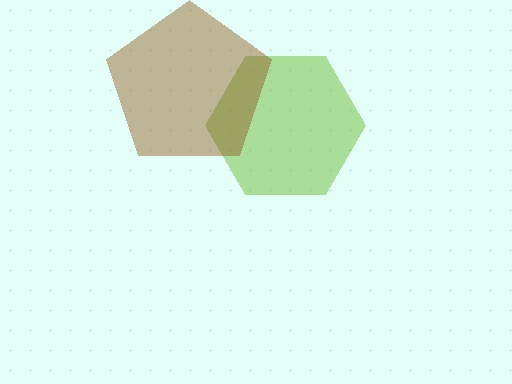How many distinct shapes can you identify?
There are 2 distinct shapes: a lime hexagon, a brown pentagon.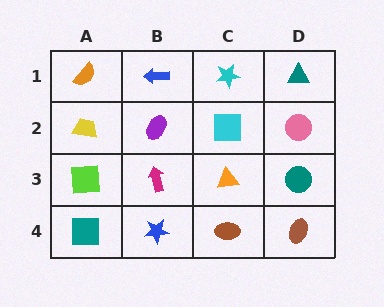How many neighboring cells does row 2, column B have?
4.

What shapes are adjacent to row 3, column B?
A purple ellipse (row 2, column B), a blue star (row 4, column B), a lime square (row 3, column A), an orange triangle (row 3, column C).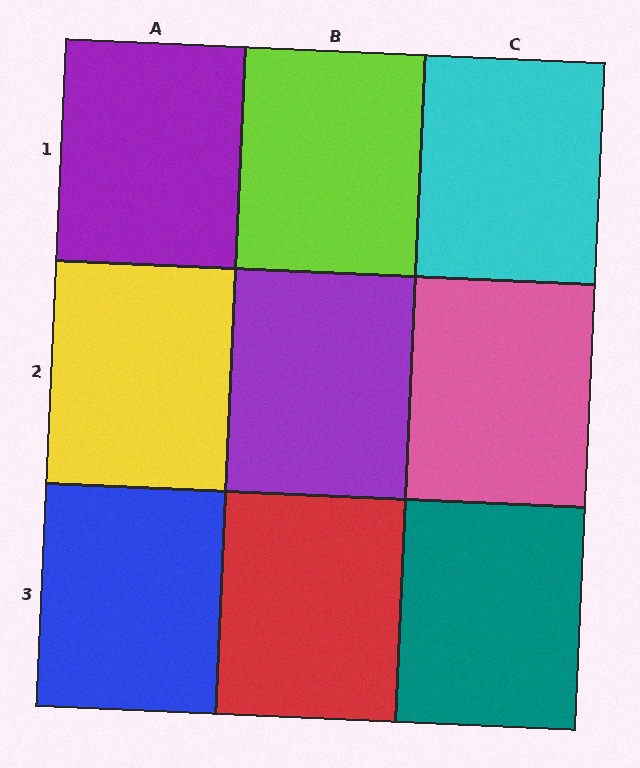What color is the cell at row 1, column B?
Lime.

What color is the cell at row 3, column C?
Teal.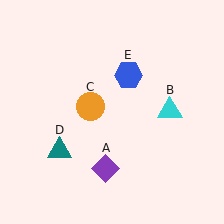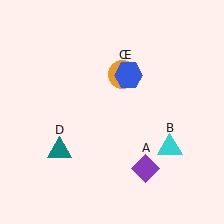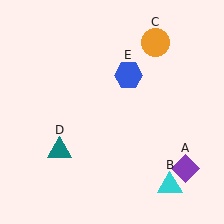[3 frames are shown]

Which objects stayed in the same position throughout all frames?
Teal triangle (object D) and blue hexagon (object E) remained stationary.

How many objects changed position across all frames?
3 objects changed position: purple diamond (object A), cyan triangle (object B), orange circle (object C).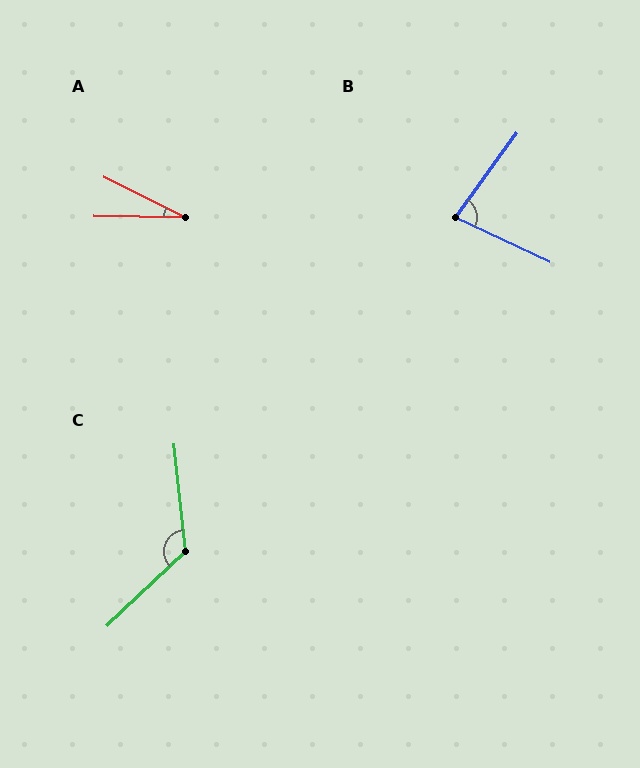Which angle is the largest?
C, at approximately 127 degrees.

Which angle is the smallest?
A, at approximately 26 degrees.